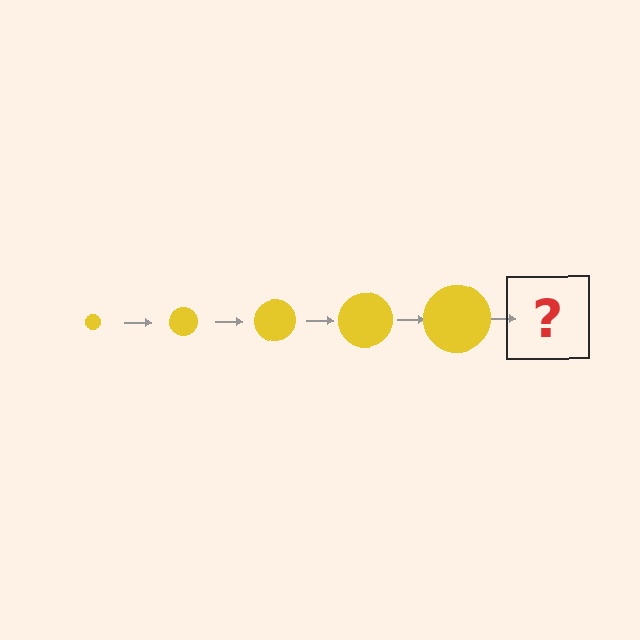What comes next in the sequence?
The next element should be a yellow circle, larger than the previous one.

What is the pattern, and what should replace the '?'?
The pattern is that the circle gets progressively larger each step. The '?' should be a yellow circle, larger than the previous one.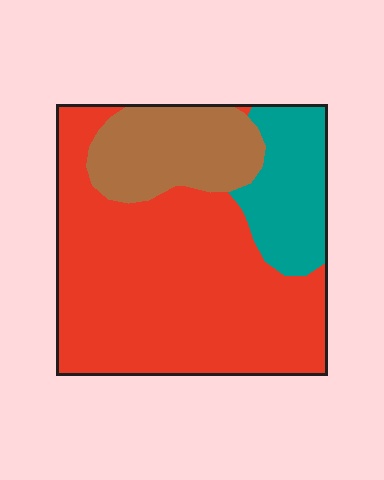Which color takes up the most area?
Red, at roughly 65%.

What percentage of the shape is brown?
Brown covers around 20% of the shape.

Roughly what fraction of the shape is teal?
Teal takes up between a sixth and a third of the shape.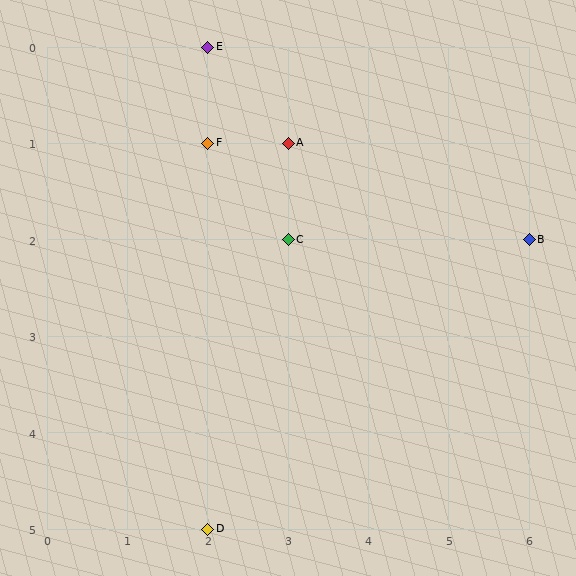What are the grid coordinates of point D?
Point D is at grid coordinates (2, 5).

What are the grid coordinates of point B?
Point B is at grid coordinates (6, 2).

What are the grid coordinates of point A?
Point A is at grid coordinates (3, 1).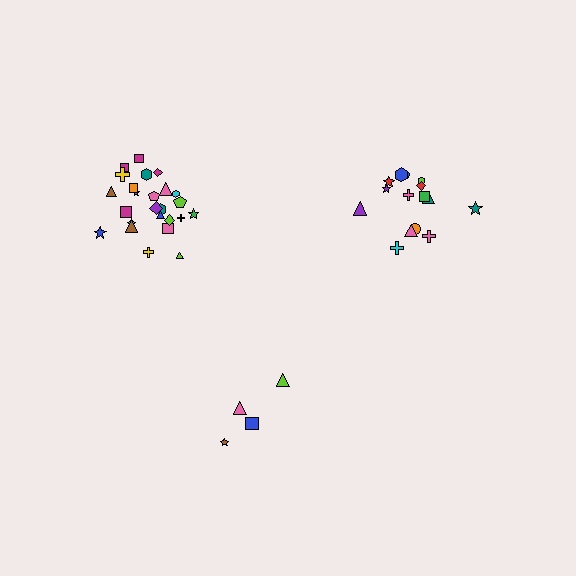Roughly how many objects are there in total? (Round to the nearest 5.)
Roughly 45 objects in total.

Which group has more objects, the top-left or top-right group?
The top-left group.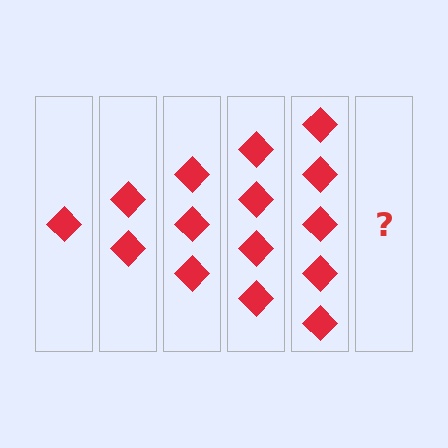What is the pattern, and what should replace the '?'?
The pattern is that each step adds one more diamond. The '?' should be 6 diamonds.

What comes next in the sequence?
The next element should be 6 diamonds.